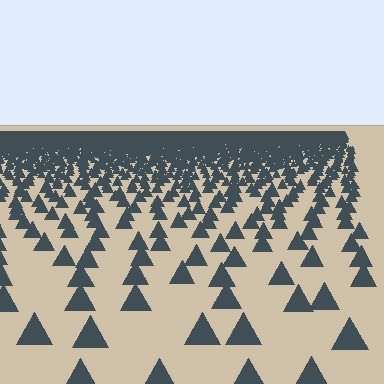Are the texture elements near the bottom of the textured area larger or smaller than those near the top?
Larger. Near the bottom, elements are closer to the viewer and appear at a bigger on-screen size.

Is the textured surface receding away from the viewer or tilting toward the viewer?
The surface is receding away from the viewer. Texture elements get smaller and denser toward the top.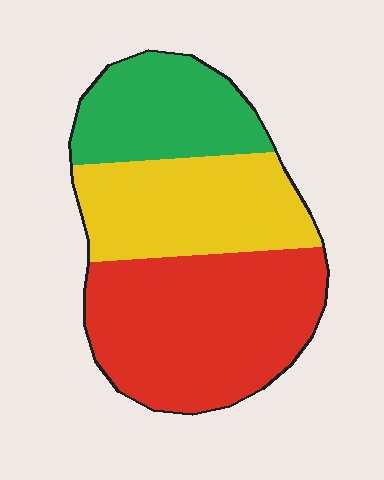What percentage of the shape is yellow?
Yellow takes up between a quarter and a half of the shape.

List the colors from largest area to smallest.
From largest to smallest: red, yellow, green.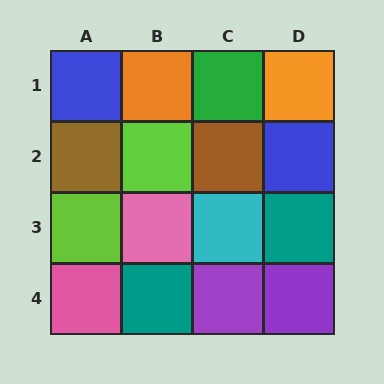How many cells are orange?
2 cells are orange.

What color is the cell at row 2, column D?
Blue.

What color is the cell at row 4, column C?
Purple.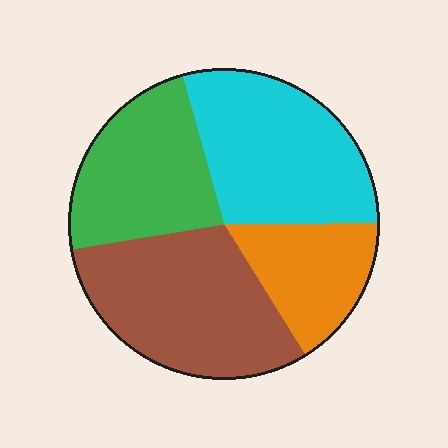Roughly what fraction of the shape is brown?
Brown covers roughly 30% of the shape.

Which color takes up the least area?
Orange, at roughly 15%.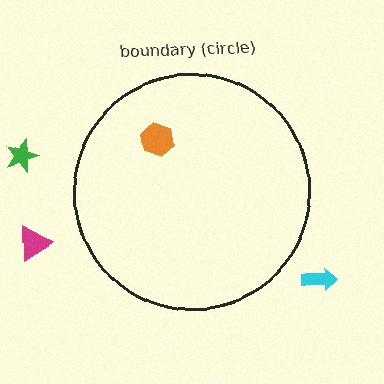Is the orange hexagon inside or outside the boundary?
Inside.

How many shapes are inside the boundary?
1 inside, 3 outside.